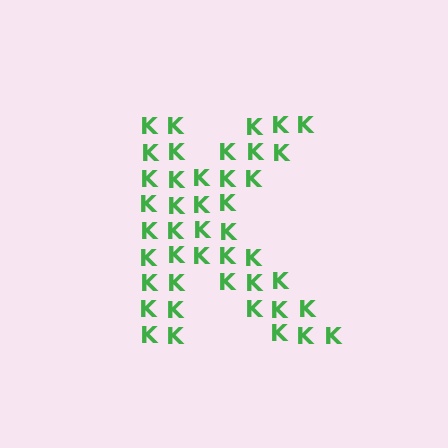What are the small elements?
The small elements are letter K's.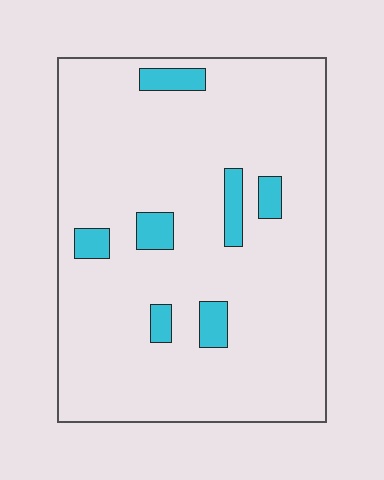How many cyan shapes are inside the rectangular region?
7.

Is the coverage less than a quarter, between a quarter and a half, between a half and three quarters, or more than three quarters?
Less than a quarter.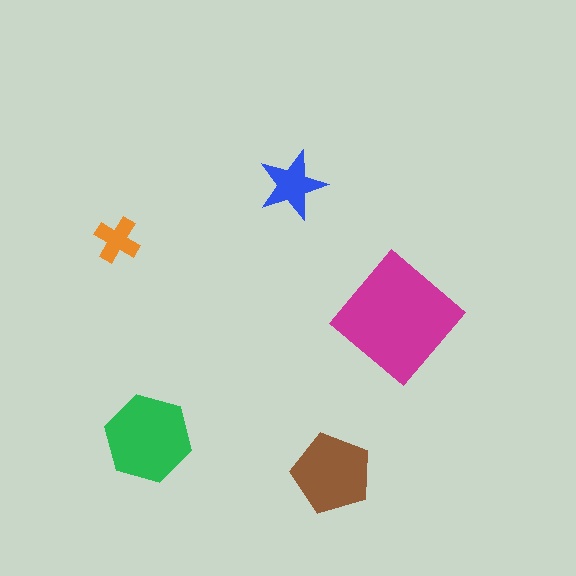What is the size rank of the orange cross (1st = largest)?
5th.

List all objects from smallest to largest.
The orange cross, the blue star, the brown pentagon, the green hexagon, the magenta diamond.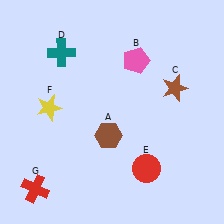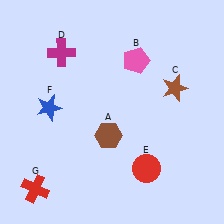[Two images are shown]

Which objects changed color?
D changed from teal to magenta. F changed from yellow to blue.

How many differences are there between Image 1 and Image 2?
There are 2 differences between the two images.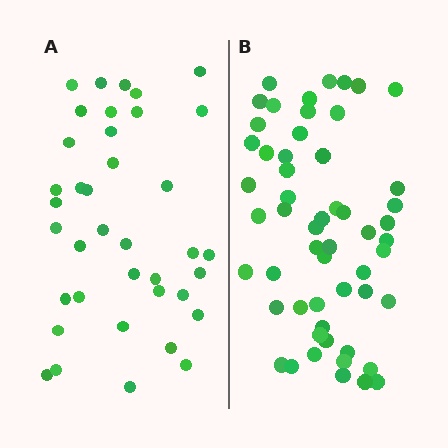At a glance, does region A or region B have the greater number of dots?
Region B (the right region) has more dots.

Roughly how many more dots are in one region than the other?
Region B has approximately 15 more dots than region A.